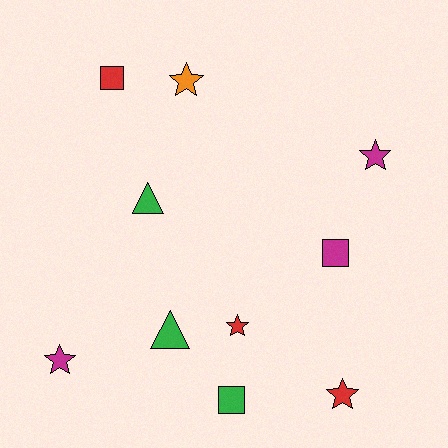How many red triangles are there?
There are no red triangles.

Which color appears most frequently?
Green, with 3 objects.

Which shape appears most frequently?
Star, with 5 objects.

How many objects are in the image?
There are 10 objects.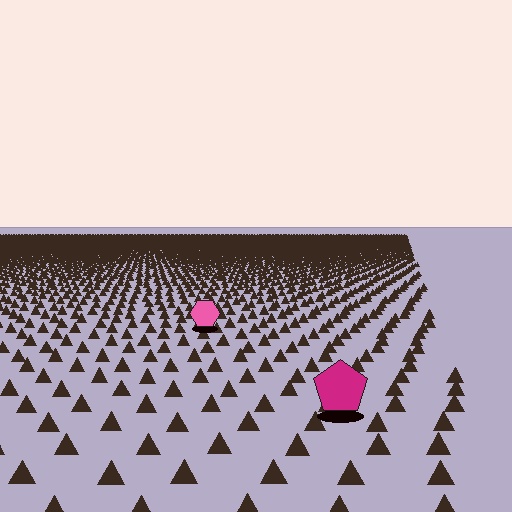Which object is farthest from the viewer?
The pink hexagon is farthest from the viewer. It appears smaller and the ground texture around it is denser.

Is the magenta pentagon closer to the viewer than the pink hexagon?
Yes. The magenta pentagon is closer — you can tell from the texture gradient: the ground texture is coarser near it.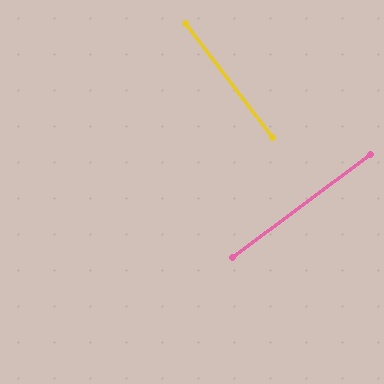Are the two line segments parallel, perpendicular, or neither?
Perpendicular — they meet at approximately 89°.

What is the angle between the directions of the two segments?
Approximately 89 degrees.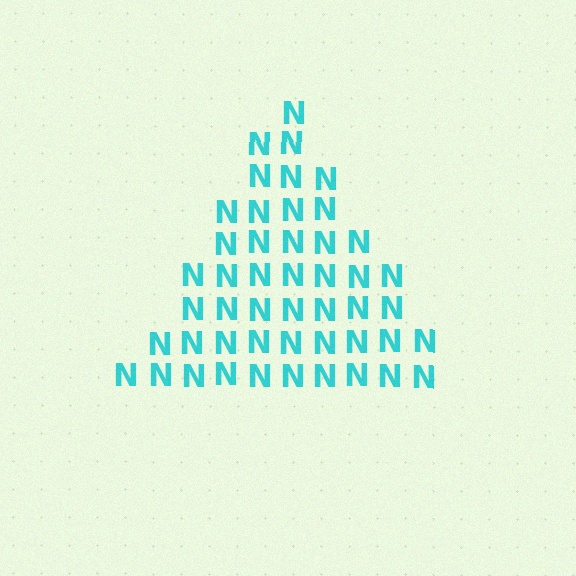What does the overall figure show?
The overall figure shows a triangle.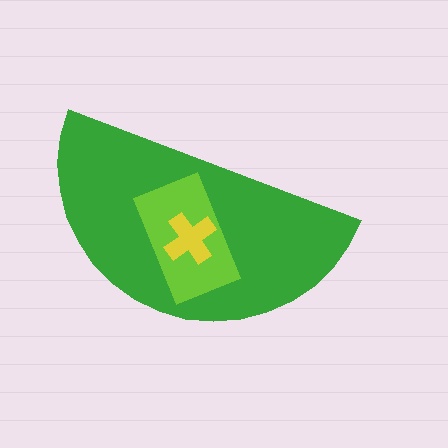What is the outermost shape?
The green semicircle.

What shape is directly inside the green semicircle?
The lime rectangle.